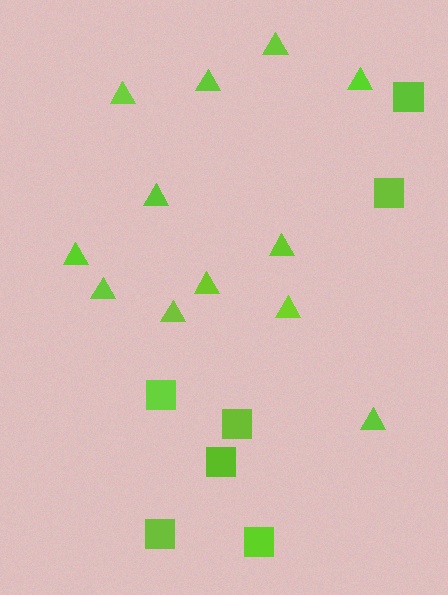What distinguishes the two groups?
There are 2 groups: one group of triangles (12) and one group of squares (7).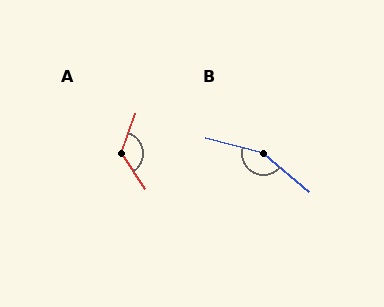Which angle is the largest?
B, at approximately 155 degrees.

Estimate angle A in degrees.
Approximately 126 degrees.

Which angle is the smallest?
A, at approximately 126 degrees.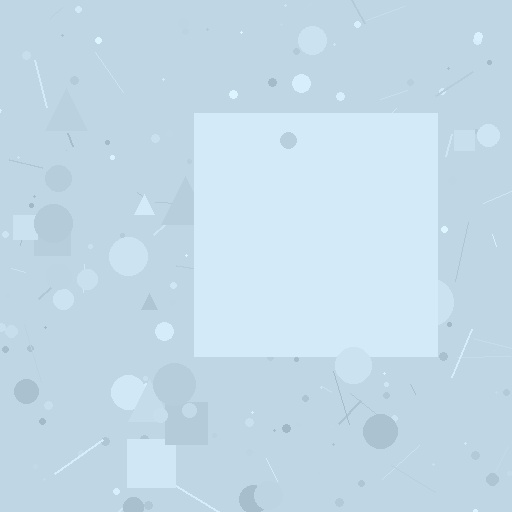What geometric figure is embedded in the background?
A square is embedded in the background.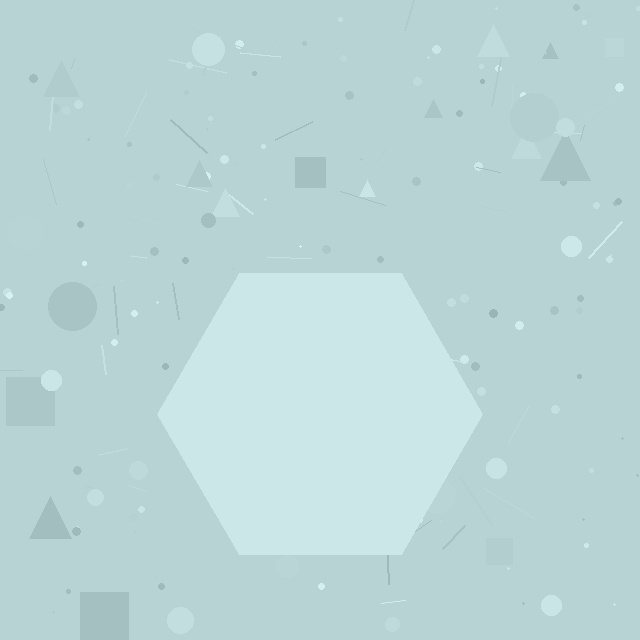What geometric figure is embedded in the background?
A hexagon is embedded in the background.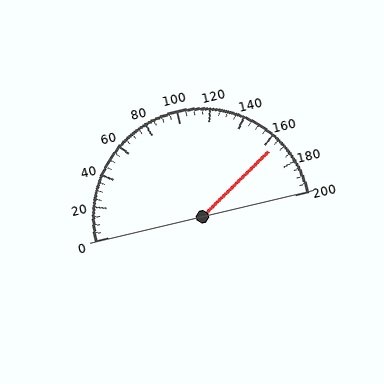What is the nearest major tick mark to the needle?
The nearest major tick mark is 160.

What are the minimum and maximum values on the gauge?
The gauge ranges from 0 to 200.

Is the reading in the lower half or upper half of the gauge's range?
The reading is in the upper half of the range (0 to 200).